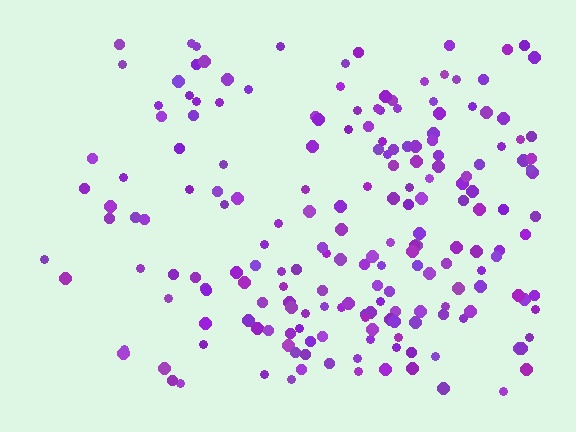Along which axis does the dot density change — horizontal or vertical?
Horizontal.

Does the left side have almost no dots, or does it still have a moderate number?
Still a moderate number, just noticeably fewer than the right.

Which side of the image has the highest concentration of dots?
The right.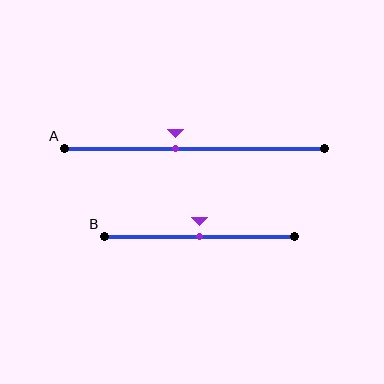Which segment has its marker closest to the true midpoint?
Segment B has its marker closest to the true midpoint.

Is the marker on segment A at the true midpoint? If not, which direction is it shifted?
No, the marker on segment A is shifted to the left by about 7% of the segment length.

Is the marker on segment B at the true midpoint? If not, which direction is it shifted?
Yes, the marker on segment B is at the true midpoint.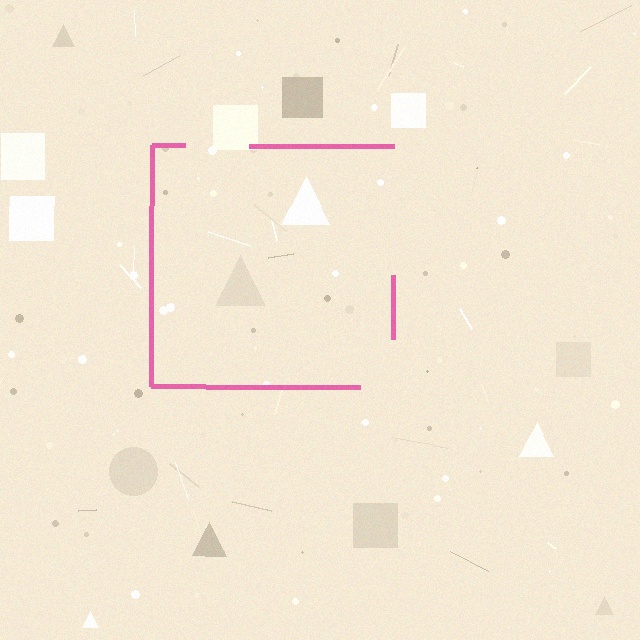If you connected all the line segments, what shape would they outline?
They would outline a square.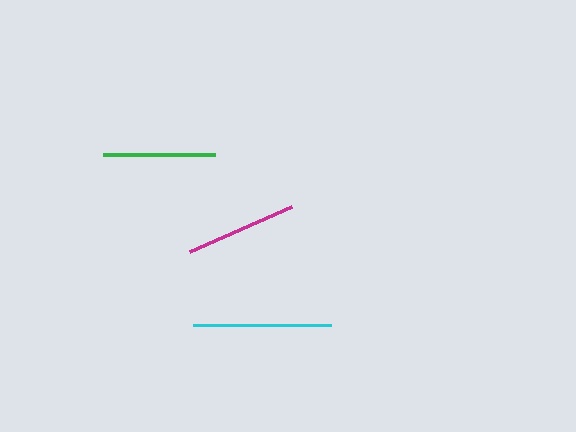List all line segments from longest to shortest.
From longest to shortest: cyan, magenta, green.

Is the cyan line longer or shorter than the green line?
The cyan line is longer than the green line.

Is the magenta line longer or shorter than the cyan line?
The cyan line is longer than the magenta line.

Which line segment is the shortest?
The green line is the shortest at approximately 111 pixels.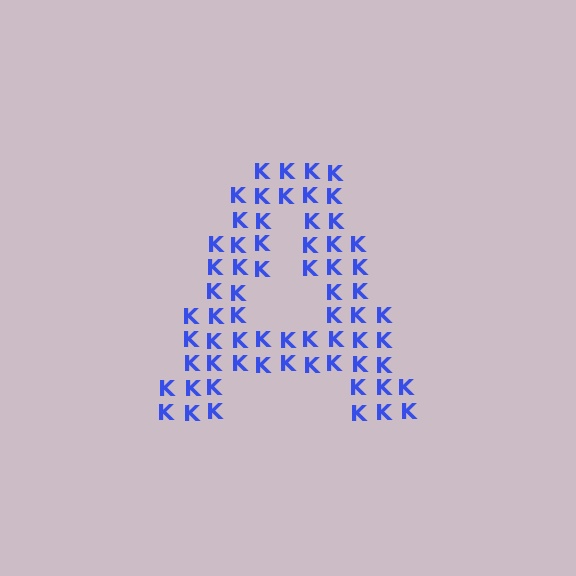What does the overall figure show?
The overall figure shows the letter A.